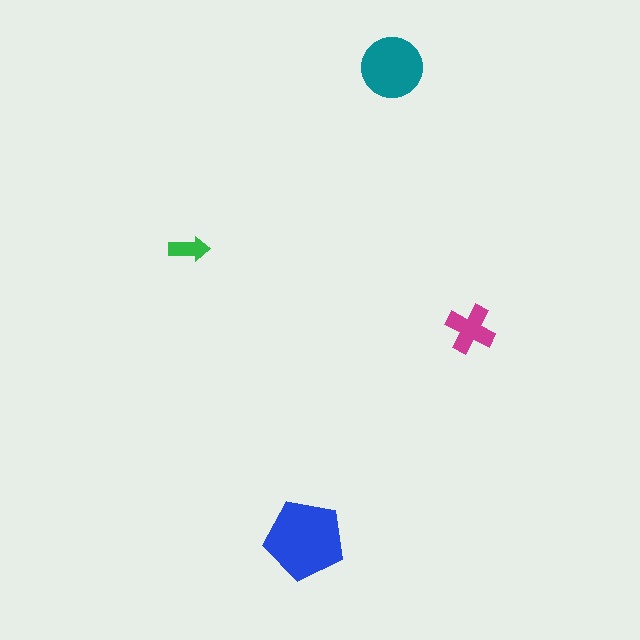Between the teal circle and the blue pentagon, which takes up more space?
The blue pentagon.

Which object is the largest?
The blue pentagon.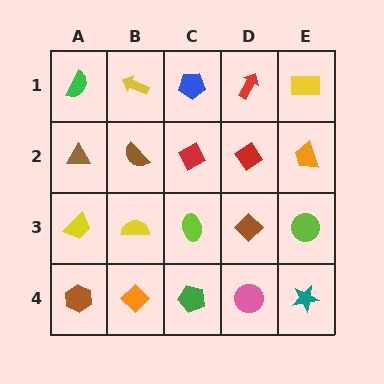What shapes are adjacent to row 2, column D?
A red arrow (row 1, column D), a brown diamond (row 3, column D), a red diamond (row 2, column C), an orange trapezoid (row 2, column E).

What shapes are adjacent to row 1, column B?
A brown semicircle (row 2, column B), a green semicircle (row 1, column A), a blue pentagon (row 1, column C).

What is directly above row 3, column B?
A brown semicircle.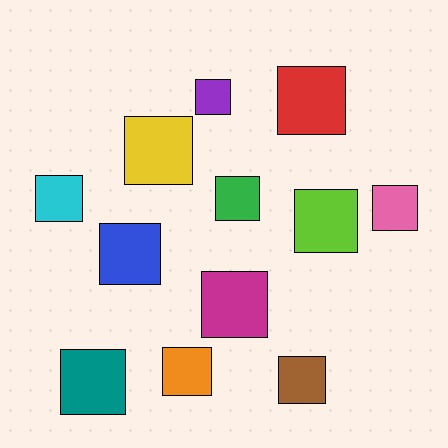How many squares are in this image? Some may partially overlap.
There are 12 squares.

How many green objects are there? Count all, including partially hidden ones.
There is 1 green object.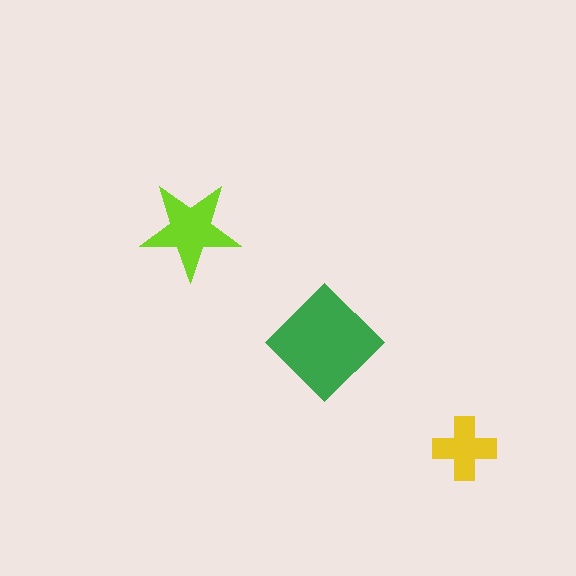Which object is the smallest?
The yellow cross.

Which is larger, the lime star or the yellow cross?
The lime star.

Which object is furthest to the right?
The yellow cross is rightmost.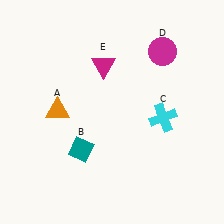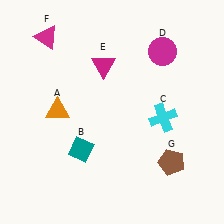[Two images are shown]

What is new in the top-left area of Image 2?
A magenta triangle (F) was added in the top-left area of Image 2.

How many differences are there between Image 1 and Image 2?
There are 2 differences between the two images.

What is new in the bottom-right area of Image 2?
A brown pentagon (G) was added in the bottom-right area of Image 2.